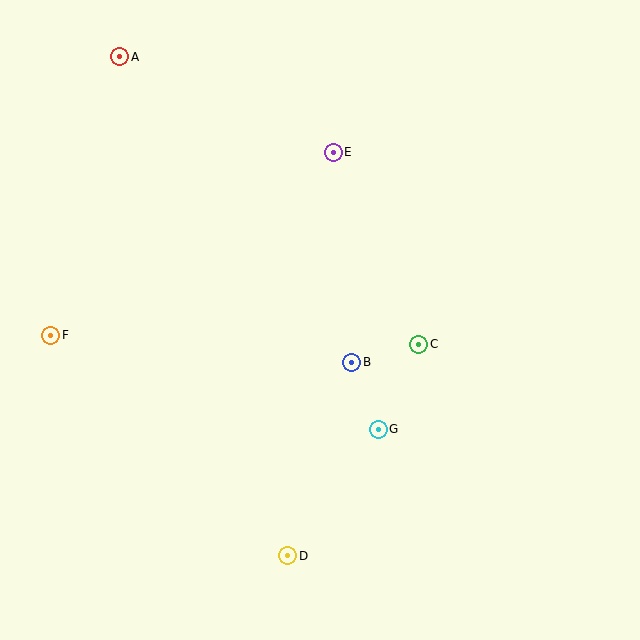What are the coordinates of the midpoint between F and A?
The midpoint between F and A is at (85, 196).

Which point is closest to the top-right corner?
Point E is closest to the top-right corner.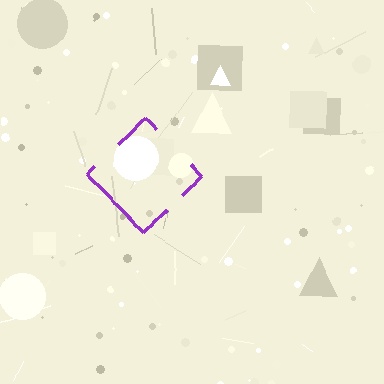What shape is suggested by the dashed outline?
The dashed outline suggests a diamond.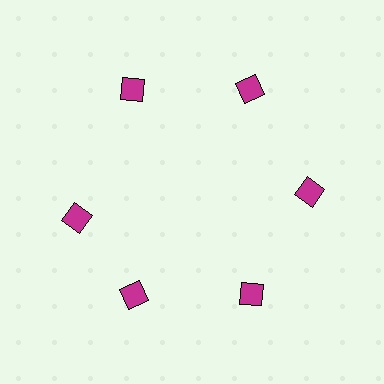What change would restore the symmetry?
The symmetry would be restored by rotating it back into even spacing with its neighbors so that all 6 squares sit at equal angles and equal distance from the center.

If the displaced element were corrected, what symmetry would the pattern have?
It would have 6-fold rotational symmetry — the pattern would map onto itself every 60 degrees.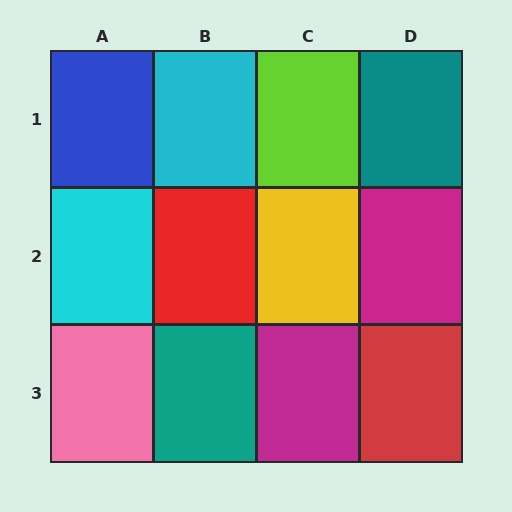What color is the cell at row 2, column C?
Yellow.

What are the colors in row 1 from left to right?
Blue, cyan, lime, teal.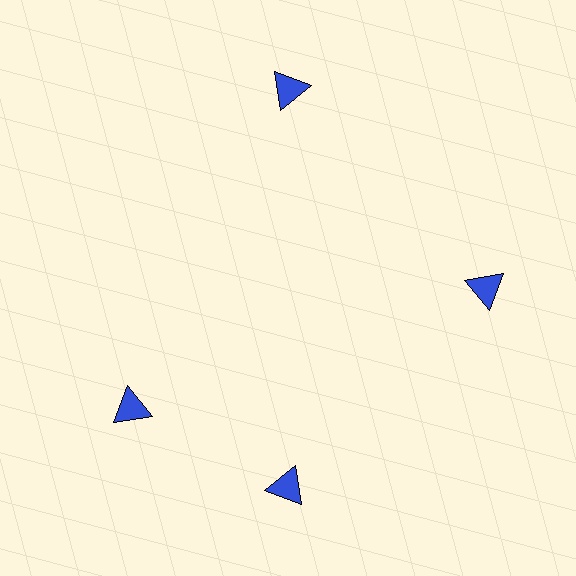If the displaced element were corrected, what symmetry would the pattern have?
It would have 4-fold rotational symmetry — the pattern would map onto itself every 90 degrees.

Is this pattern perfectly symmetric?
No. The 4 blue triangles are arranged in a ring, but one element near the 9 o'clock position is rotated out of alignment along the ring, breaking the 4-fold rotational symmetry.